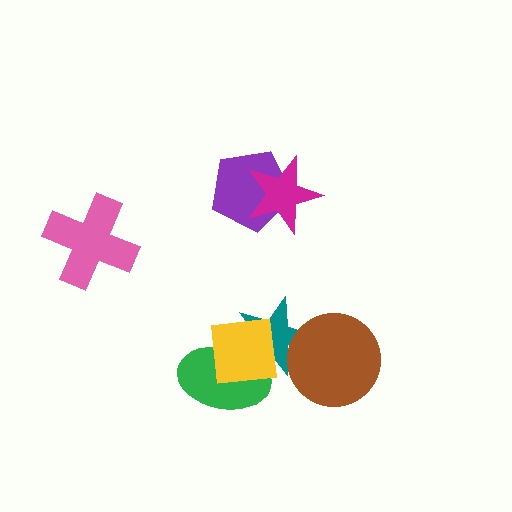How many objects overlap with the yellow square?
2 objects overlap with the yellow square.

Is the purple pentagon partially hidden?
Yes, it is partially covered by another shape.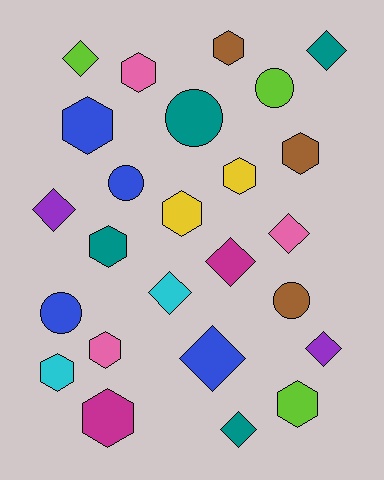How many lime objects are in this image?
There are 3 lime objects.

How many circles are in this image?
There are 5 circles.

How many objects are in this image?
There are 25 objects.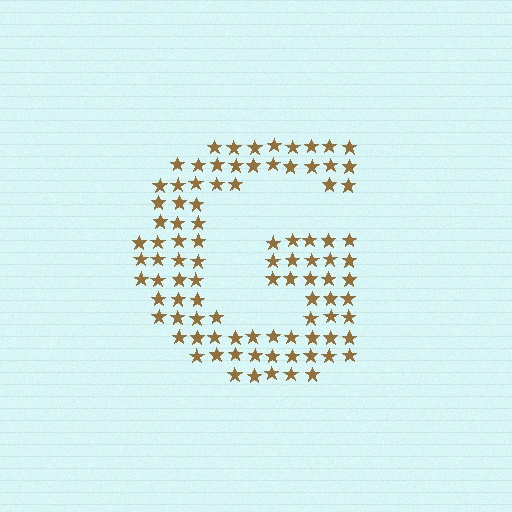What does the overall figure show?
The overall figure shows the letter G.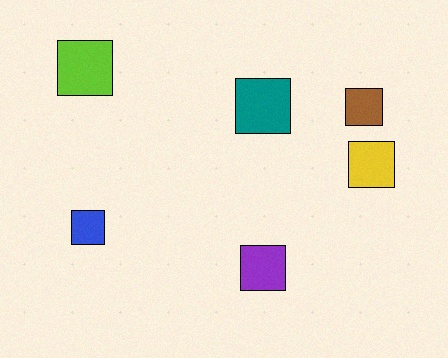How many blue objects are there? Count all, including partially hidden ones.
There is 1 blue object.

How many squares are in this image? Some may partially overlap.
There are 6 squares.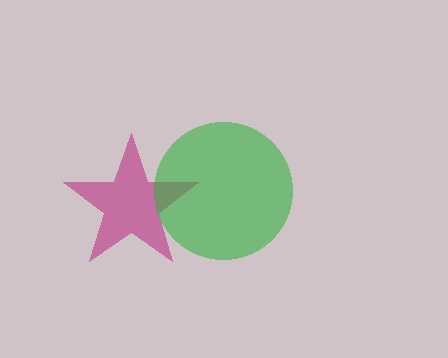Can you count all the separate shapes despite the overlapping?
Yes, there are 2 separate shapes.